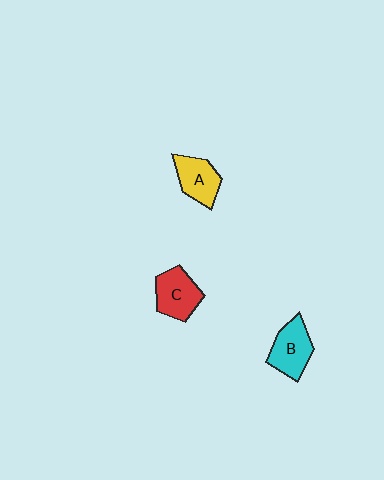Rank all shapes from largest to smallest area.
From largest to smallest: B (cyan), C (red), A (yellow).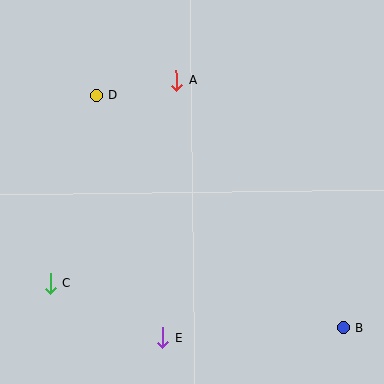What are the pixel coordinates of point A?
Point A is at (176, 80).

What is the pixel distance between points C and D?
The distance between C and D is 193 pixels.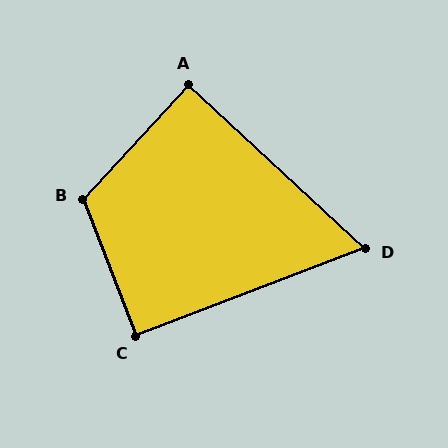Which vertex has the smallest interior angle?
D, at approximately 64 degrees.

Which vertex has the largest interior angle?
B, at approximately 116 degrees.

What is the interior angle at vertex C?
Approximately 90 degrees (approximately right).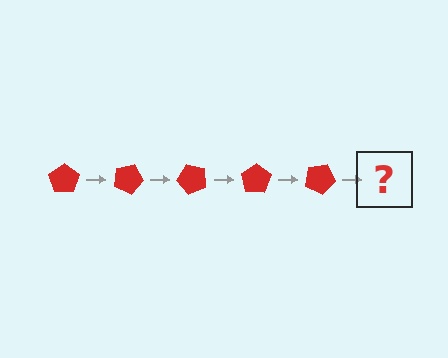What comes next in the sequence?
The next element should be a red pentagon rotated 125 degrees.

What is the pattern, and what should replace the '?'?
The pattern is that the pentagon rotates 25 degrees each step. The '?' should be a red pentagon rotated 125 degrees.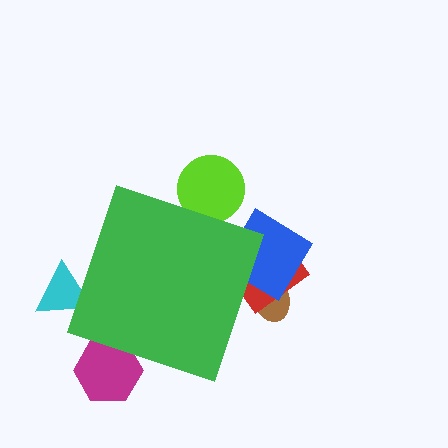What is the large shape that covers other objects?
A green diamond.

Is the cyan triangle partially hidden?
Yes, the cyan triangle is partially hidden behind the green diamond.